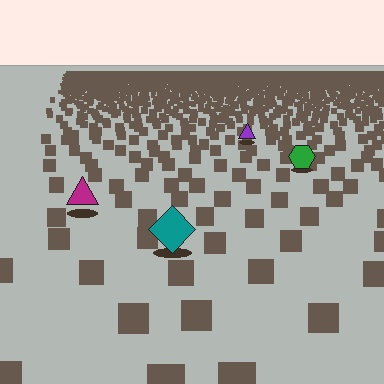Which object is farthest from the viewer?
The purple triangle is farthest from the viewer. It appears smaller and the ground texture around it is denser.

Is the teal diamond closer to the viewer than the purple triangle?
Yes. The teal diamond is closer — you can tell from the texture gradient: the ground texture is coarser near it.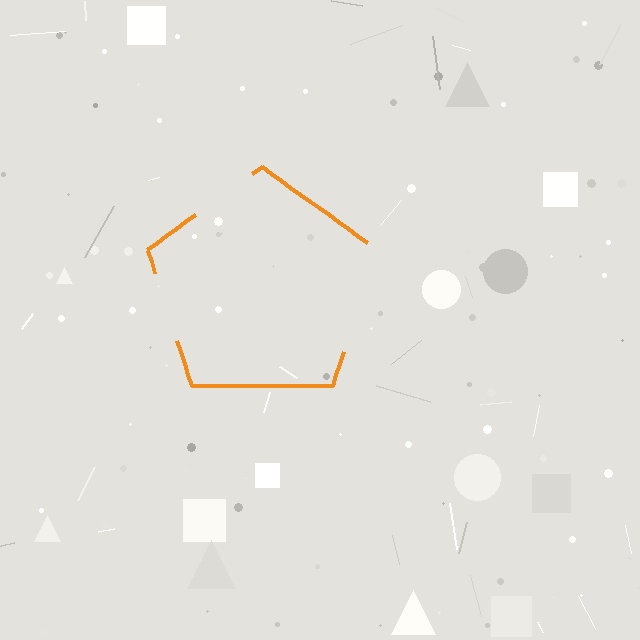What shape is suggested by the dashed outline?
The dashed outline suggests a pentagon.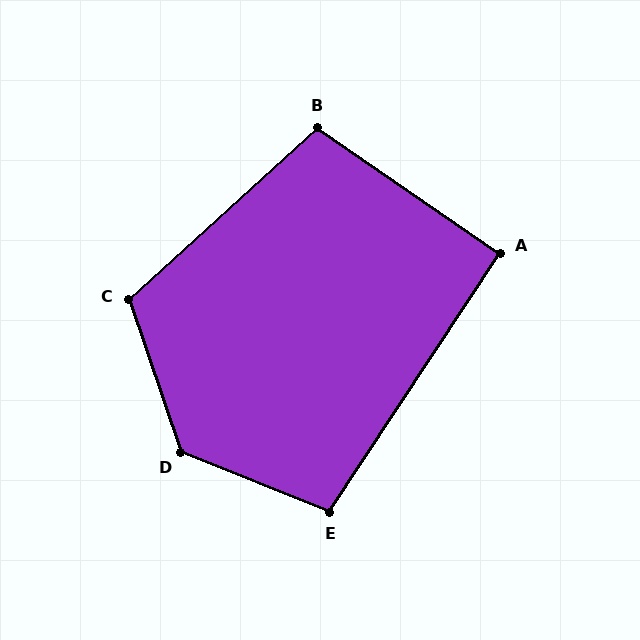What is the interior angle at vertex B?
Approximately 103 degrees (obtuse).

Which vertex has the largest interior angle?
D, at approximately 130 degrees.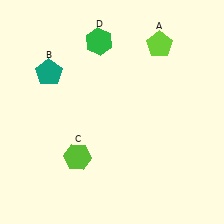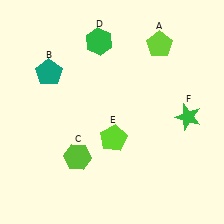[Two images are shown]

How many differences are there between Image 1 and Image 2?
There are 2 differences between the two images.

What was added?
A lime pentagon (E), a green star (F) were added in Image 2.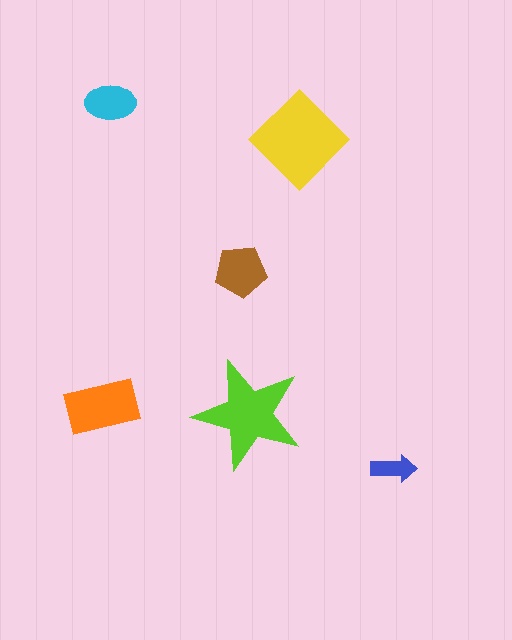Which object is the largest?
The yellow diamond.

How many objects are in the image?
There are 6 objects in the image.